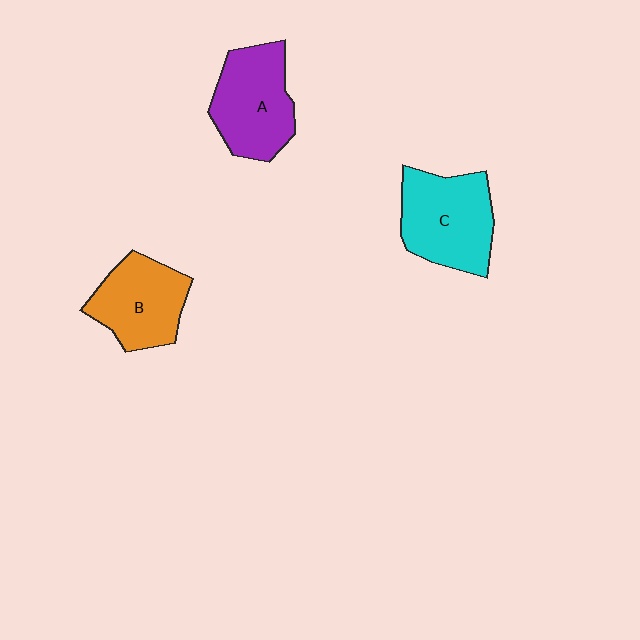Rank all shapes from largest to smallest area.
From largest to smallest: C (cyan), A (purple), B (orange).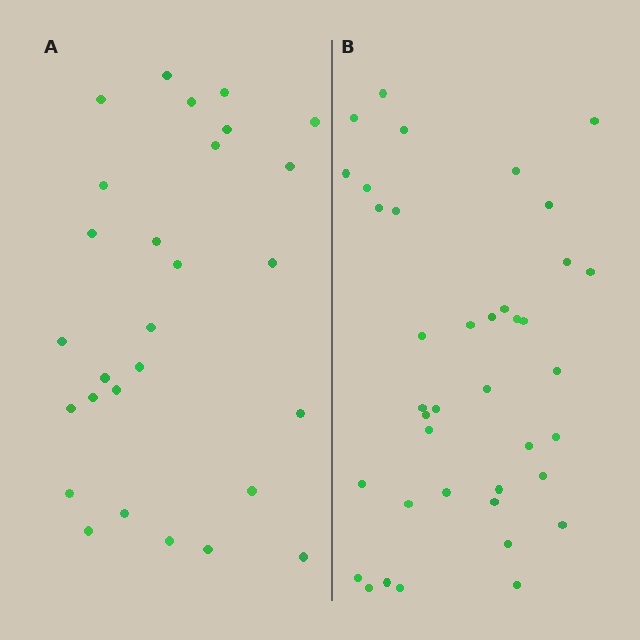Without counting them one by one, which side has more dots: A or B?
Region B (the right region) has more dots.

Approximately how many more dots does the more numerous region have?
Region B has roughly 12 or so more dots than region A.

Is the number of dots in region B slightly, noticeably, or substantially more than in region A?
Region B has noticeably more, but not dramatically so. The ratio is roughly 1.4 to 1.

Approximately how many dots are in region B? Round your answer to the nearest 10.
About 40 dots. (The exact count is 39, which rounds to 40.)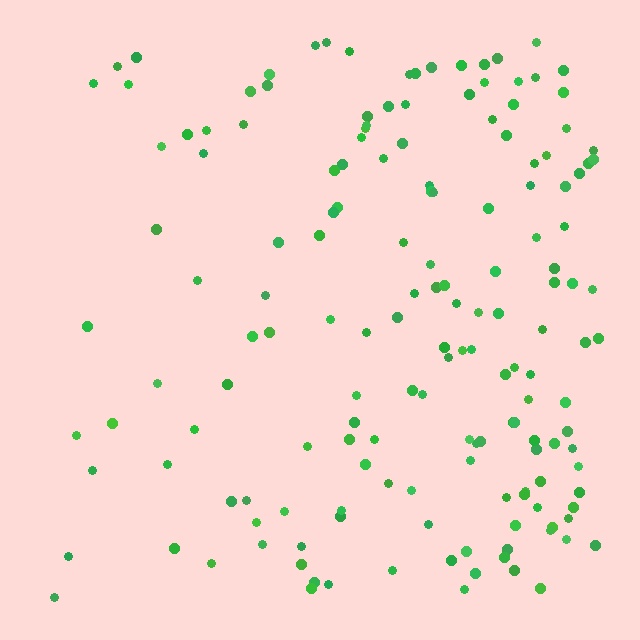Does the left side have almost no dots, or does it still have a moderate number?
Still a moderate number, just noticeably fewer than the right.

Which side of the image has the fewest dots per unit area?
The left.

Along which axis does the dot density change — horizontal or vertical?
Horizontal.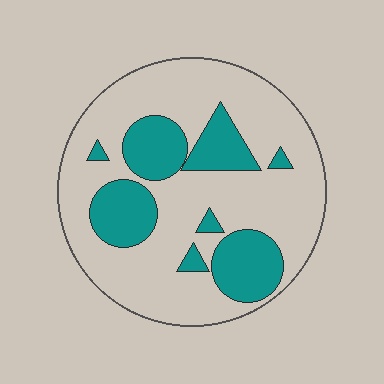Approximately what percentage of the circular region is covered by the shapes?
Approximately 30%.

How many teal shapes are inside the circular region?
8.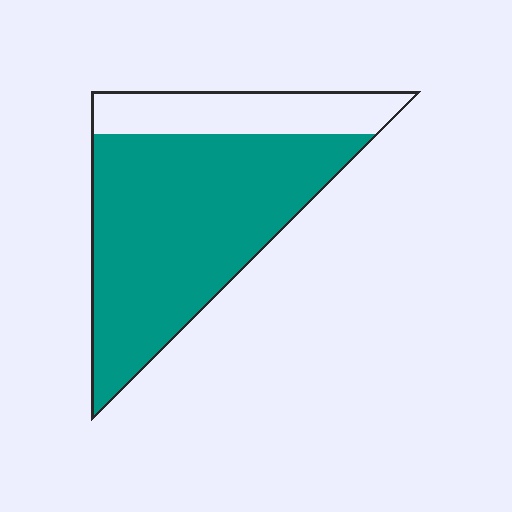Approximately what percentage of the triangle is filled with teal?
Approximately 75%.